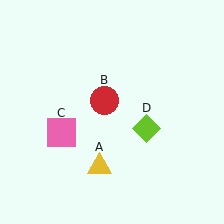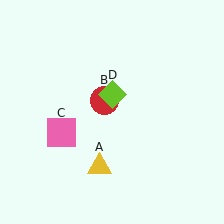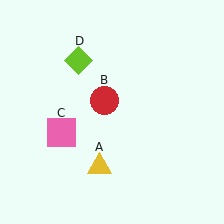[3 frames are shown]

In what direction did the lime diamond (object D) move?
The lime diamond (object D) moved up and to the left.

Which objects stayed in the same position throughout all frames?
Yellow triangle (object A) and red circle (object B) and pink square (object C) remained stationary.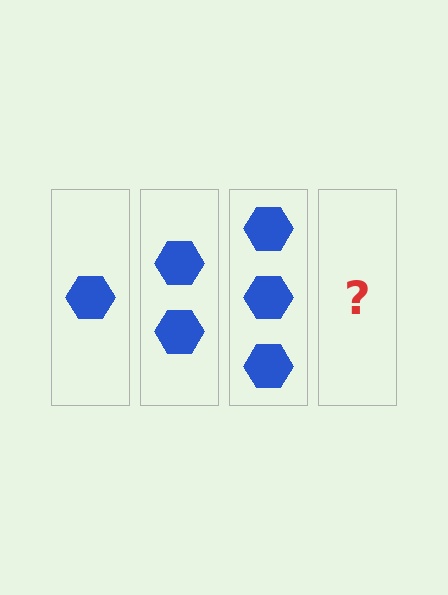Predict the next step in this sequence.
The next step is 4 hexagons.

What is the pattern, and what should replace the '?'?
The pattern is that each step adds one more hexagon. The '?' should be 4 hexagons.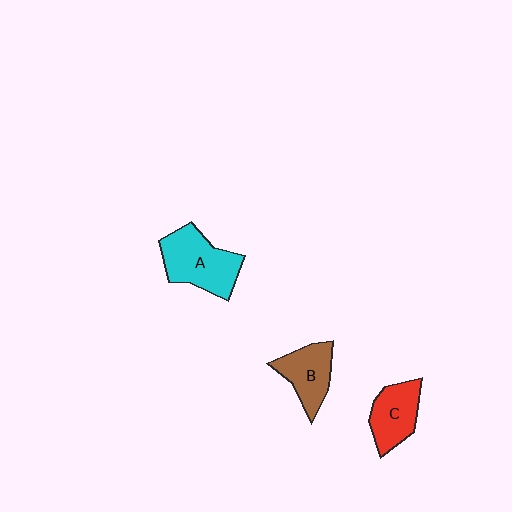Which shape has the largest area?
Shape A (cyan).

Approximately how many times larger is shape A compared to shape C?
Approximately 1.4 times.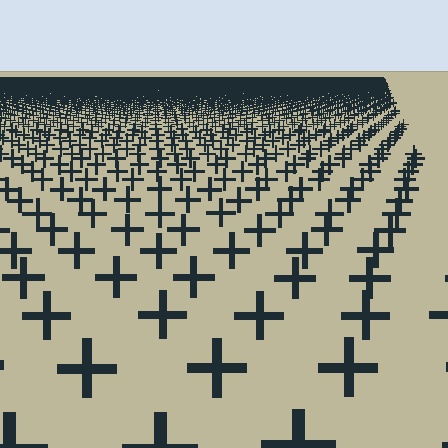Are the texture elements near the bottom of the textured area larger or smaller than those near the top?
Larger. Near the bottom, elements are closer to the viewer and appear at a bigger on-screen size.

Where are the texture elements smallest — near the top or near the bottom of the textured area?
Near the top.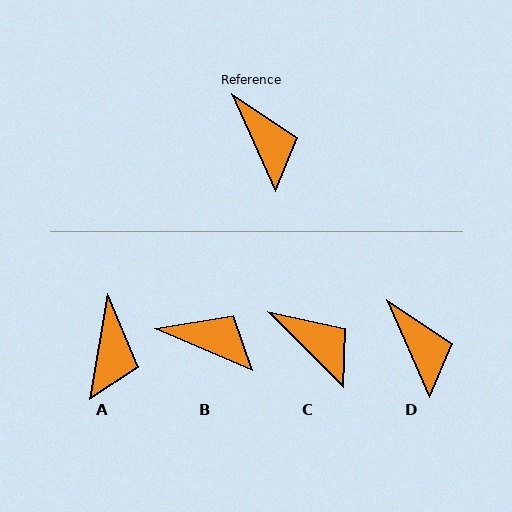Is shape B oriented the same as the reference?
No, it is off by about 43 degrees.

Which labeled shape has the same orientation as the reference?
D.